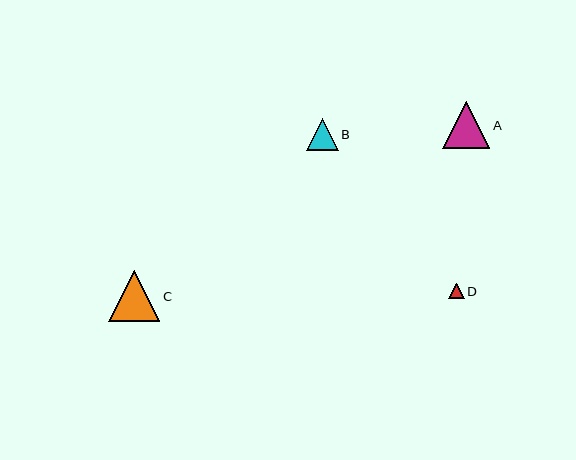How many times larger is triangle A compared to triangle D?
Triangle A is approximately 3.1 times the size of triangle D.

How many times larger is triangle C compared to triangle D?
Triangle C is approximately 3.4 times the size of triangle D.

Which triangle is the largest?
Triangle C is the largest with a size of approximately 51 pixels.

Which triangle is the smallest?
Triangle D is the smallest with a size of approximately 15 pixels.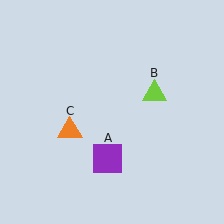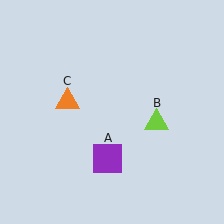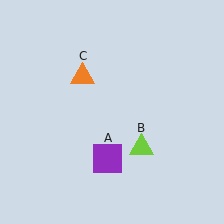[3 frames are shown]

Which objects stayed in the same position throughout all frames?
Purple square (object A) remained stationary.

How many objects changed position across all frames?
2 objects changed position: lime triangle (object B), orange triangle (object C).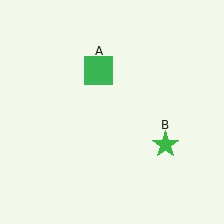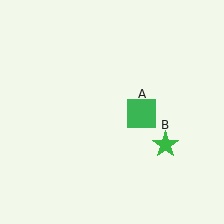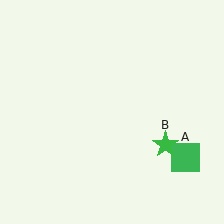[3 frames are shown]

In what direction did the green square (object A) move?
The green square (object A) moved down and to the right.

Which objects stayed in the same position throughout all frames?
Green star (object B) remained stationary.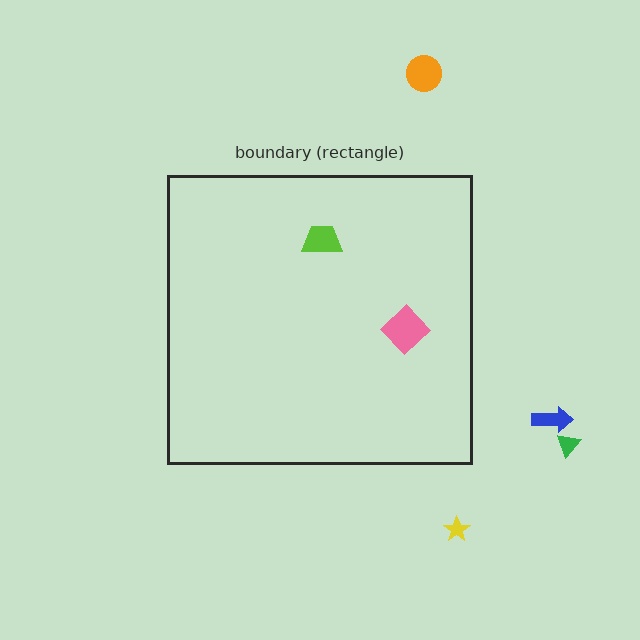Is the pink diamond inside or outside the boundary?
Inside.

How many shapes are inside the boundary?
2 inside, 4 outside.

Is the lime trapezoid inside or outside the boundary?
Inside.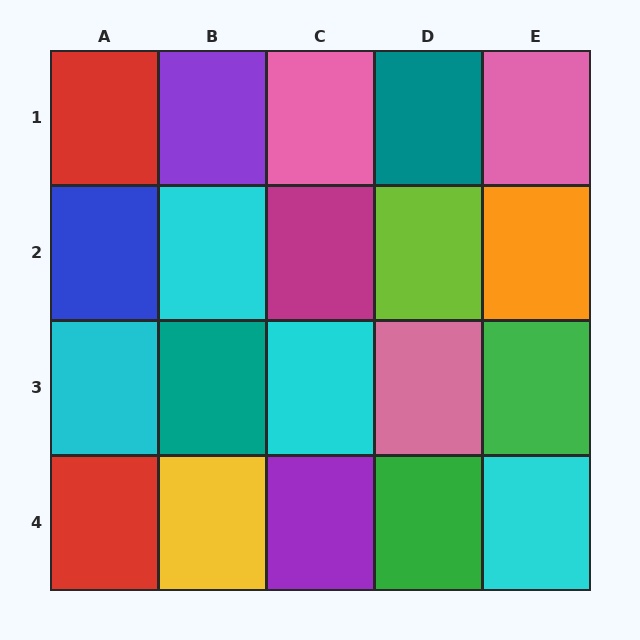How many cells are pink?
3 cells are pink.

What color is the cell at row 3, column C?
Cyan.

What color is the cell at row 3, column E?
Green.